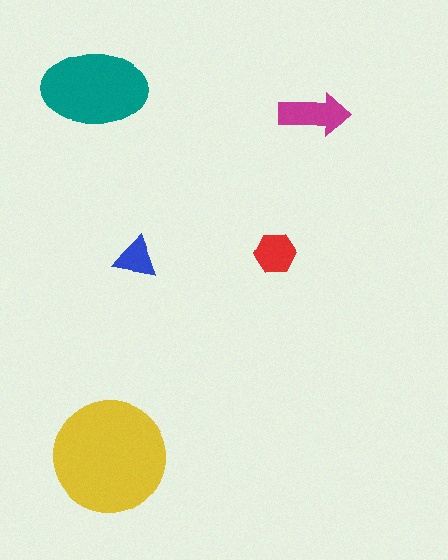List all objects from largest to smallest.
The yellow circle, the teal ellipse, the magenta arrow, the red hexagon, the blue triangle.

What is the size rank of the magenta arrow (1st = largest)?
3rd.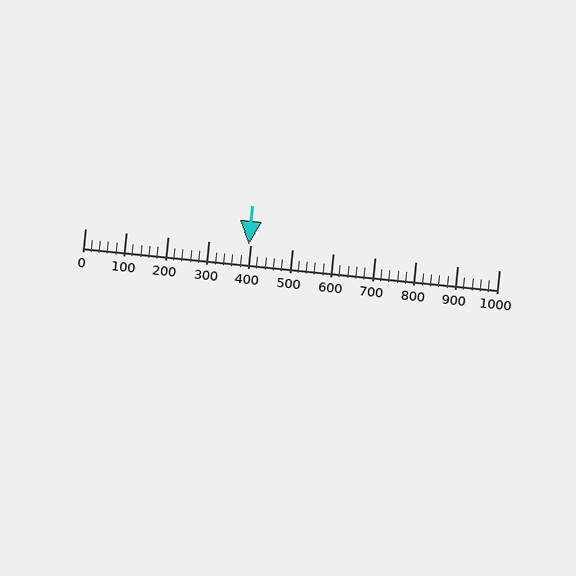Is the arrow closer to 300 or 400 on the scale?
The arrow is closer to 400.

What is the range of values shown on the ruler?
The ruler shows values from 0 to 1000.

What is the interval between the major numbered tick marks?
The major tick marks are spaced 100 units apart.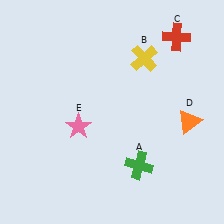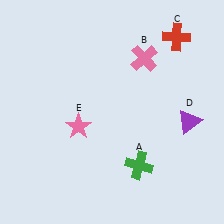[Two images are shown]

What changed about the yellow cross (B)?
In Image 1, B is yellow. In Image 2, it changed to pink.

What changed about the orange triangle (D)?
In Image 1, D is orange. In Image 2, it changed to purple.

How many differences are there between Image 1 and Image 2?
There are 2 differences between the two images.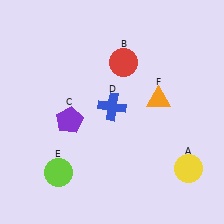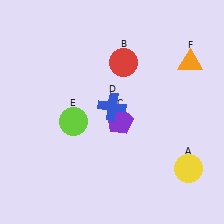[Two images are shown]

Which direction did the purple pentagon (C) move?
The purple pentagon (C) moved right.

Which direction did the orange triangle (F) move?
The orange triangle (F) moved up.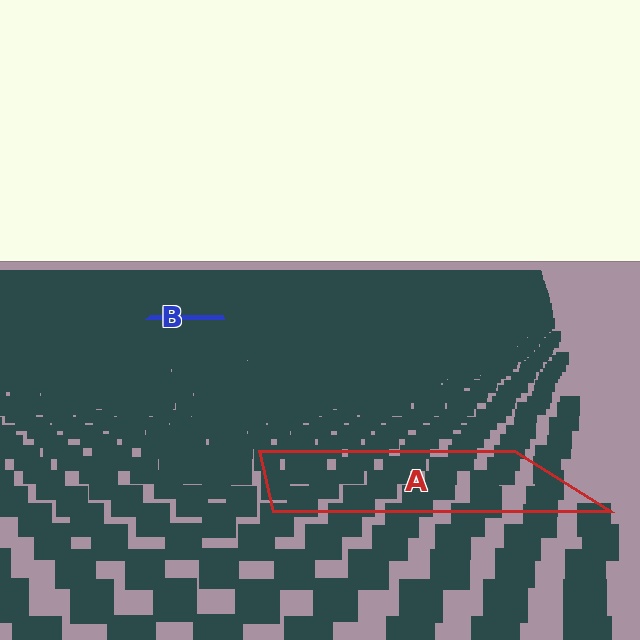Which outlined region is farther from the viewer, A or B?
Region B is farther from the viewer — the texture elements inside it appear smaller and more densely packed.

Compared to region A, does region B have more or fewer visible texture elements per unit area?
Region B has more texture elements per unit area — they are packed more densely because it is farther away.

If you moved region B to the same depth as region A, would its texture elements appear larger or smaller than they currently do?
They would appear larger. At a closer depth, the same texture elements are projected at a bigger on-screen size.